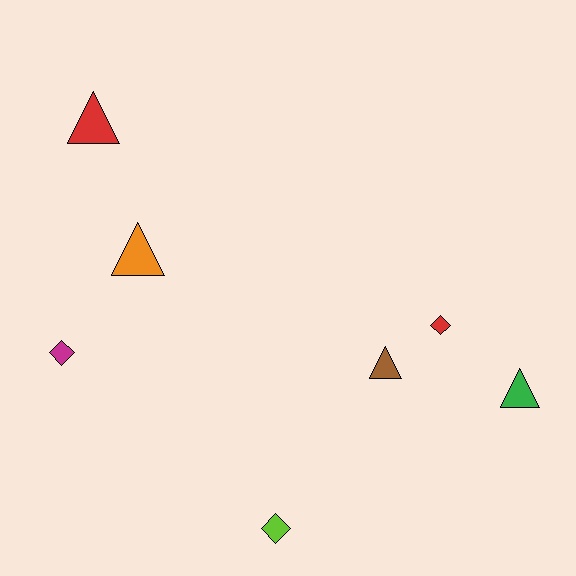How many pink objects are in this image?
There are no pink objects.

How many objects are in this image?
There are 7 objects.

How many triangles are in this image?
There are 4 triangles.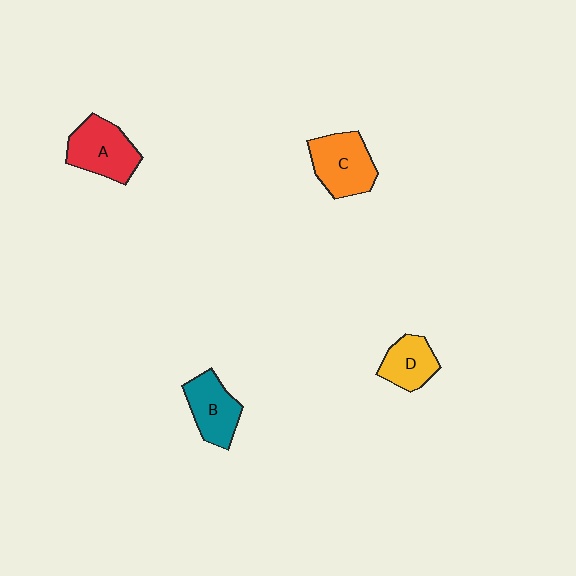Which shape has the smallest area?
Shape D (yellow).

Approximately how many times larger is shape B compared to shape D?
Approximately 1.2 times.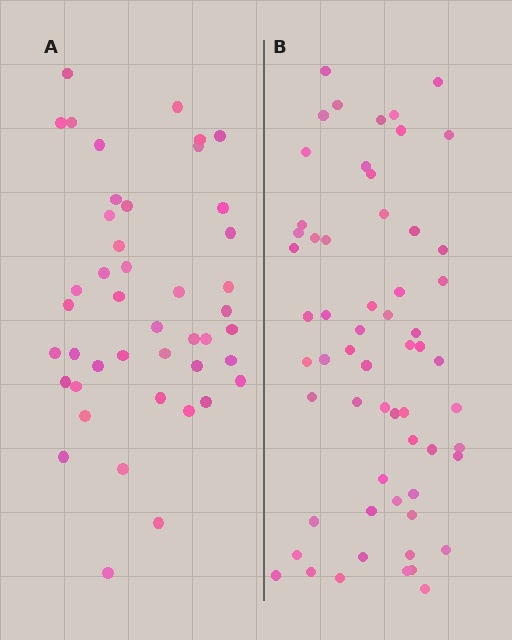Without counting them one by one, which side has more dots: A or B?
Region B (the right region) has more dots.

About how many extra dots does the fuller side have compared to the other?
Region B has approximately 15 more dots than region A.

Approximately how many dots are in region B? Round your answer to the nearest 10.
About 60 dots.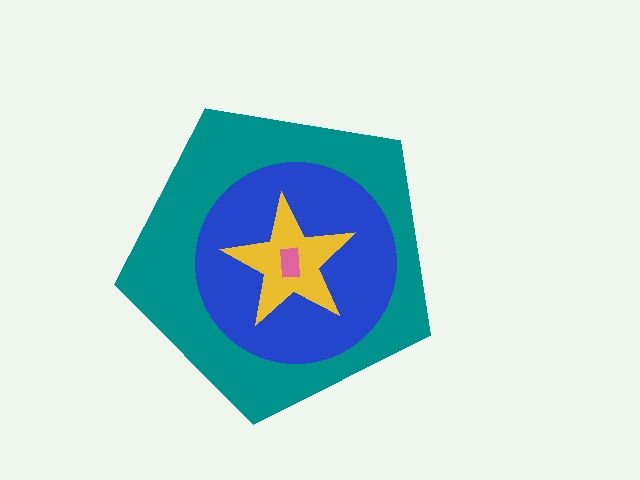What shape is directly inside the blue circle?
The yellow star.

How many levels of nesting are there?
4.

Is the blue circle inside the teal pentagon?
Yes.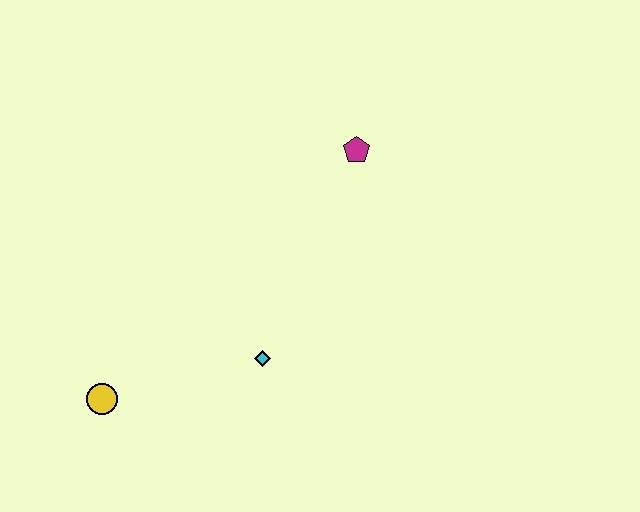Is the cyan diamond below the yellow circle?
No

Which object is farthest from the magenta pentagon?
The yellow circle is farthest from the magenta pentagon.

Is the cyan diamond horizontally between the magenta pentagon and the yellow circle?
Yes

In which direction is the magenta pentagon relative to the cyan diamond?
The magenta pentagon is above the cyan diamond.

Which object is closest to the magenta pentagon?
The cyan diamond is closest to the magenta pentagon.